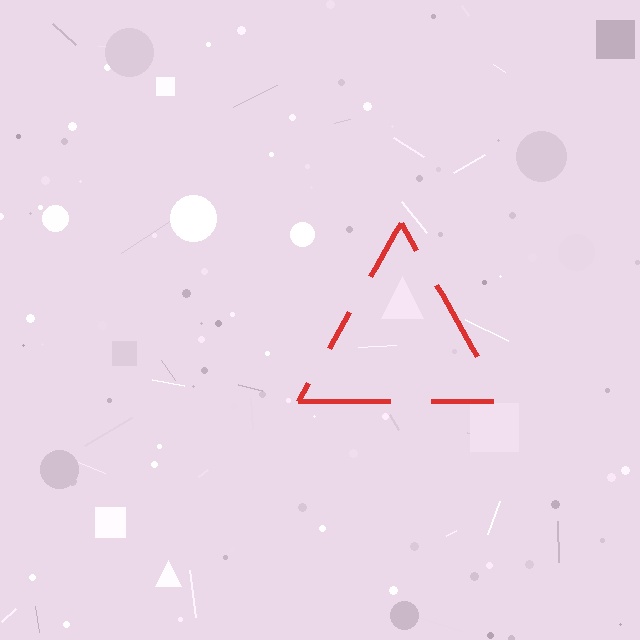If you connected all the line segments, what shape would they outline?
They would outline a triangle.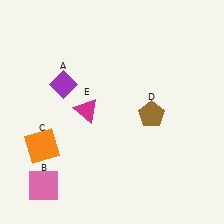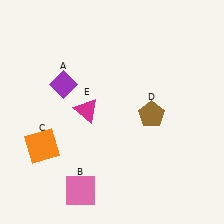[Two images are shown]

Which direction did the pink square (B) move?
The pink square (B) moved right.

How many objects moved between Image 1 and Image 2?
1 object moved between the two images.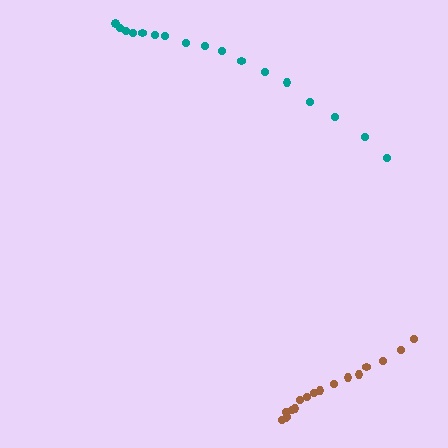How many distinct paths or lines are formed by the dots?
There are 2 distinct paths.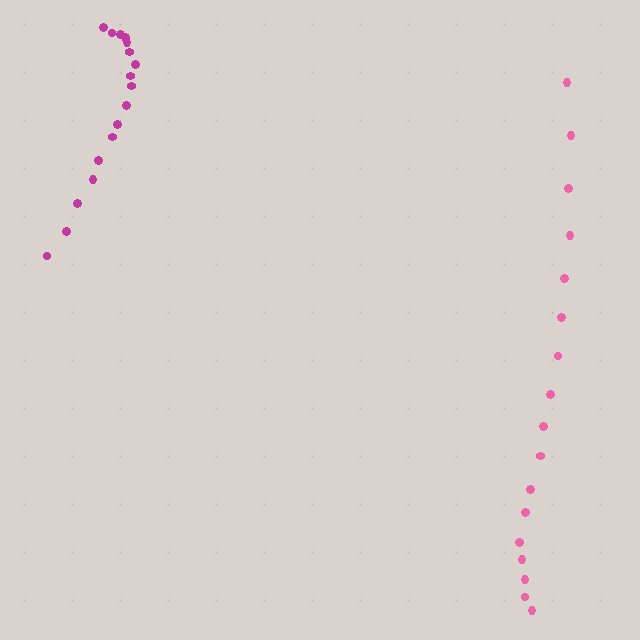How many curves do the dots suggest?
There are 2 distinct paths.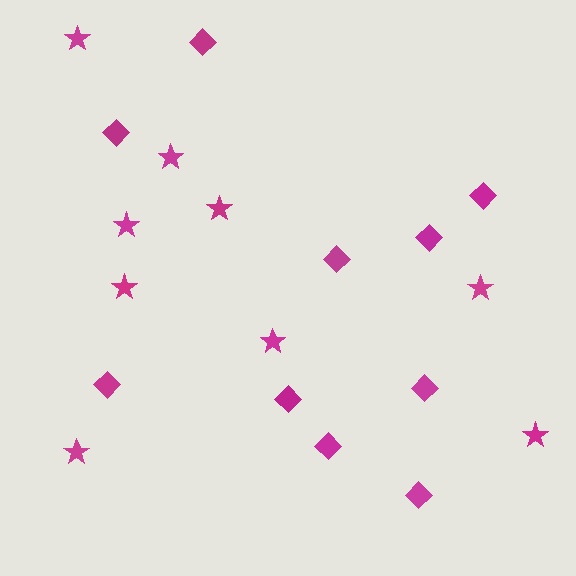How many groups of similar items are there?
There are 2 groups: one group of diamonds (10) and one group of stars (9).